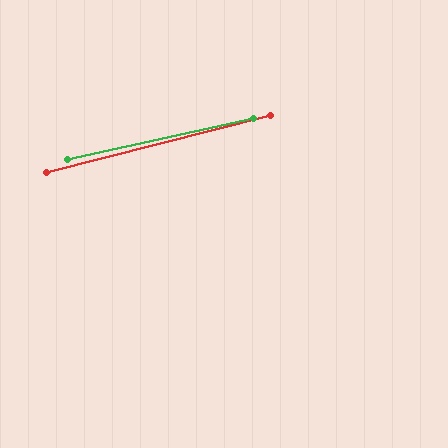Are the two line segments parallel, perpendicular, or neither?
Parallel — their directions differ by only 1.6°.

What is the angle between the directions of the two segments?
Approximately 2 degrees.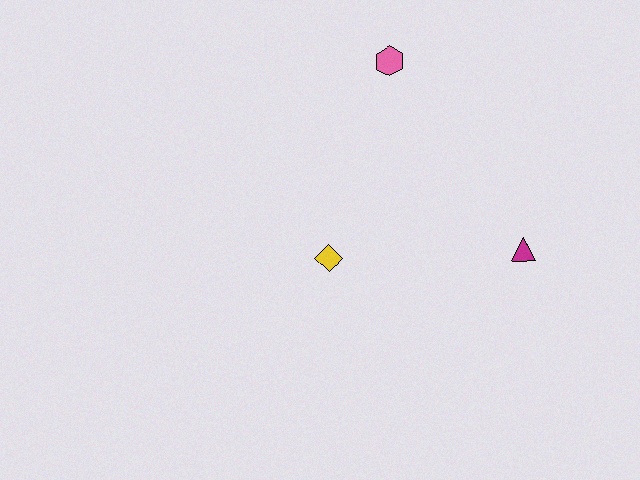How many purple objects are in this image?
There are no purple objects.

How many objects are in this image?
There are 3 objects.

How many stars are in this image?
There are no stars.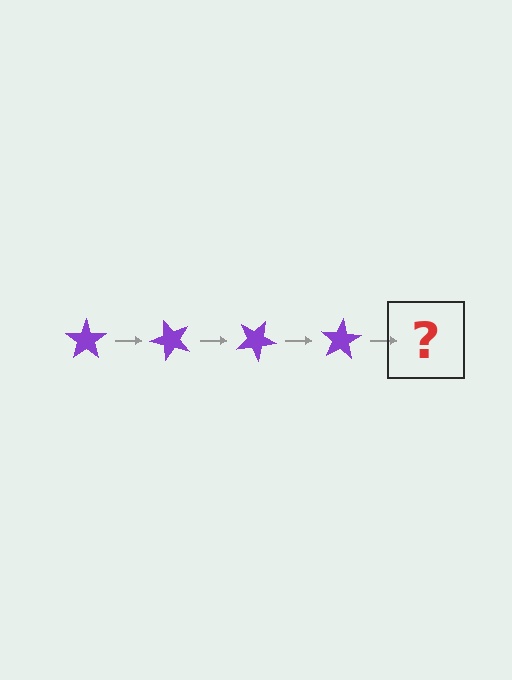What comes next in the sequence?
The next element should be a purple star rotated 200 degrees.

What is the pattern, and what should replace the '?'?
The pattern is that the star rotates 50 degrees each step. The '?' should be a purple star rotated 200 degrees.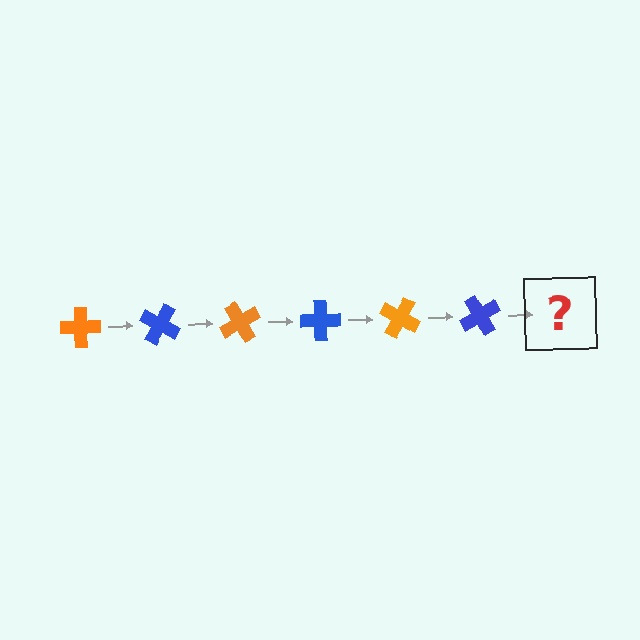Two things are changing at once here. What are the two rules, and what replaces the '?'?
The two rules are that it rotates 30 degrees each step and the color cycles through orange and blue. The '?' should be an orange cross, rotated 180 degrees from the start.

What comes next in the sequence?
The next element should be an orange cross, rotated 180 degrees from the start.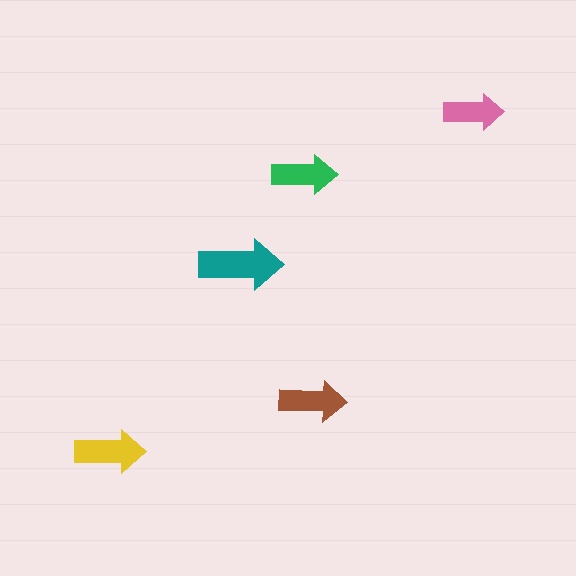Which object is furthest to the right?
The pink arrow is rightmost.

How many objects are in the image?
There are 5 objects in the image.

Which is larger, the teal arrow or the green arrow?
The teal one.